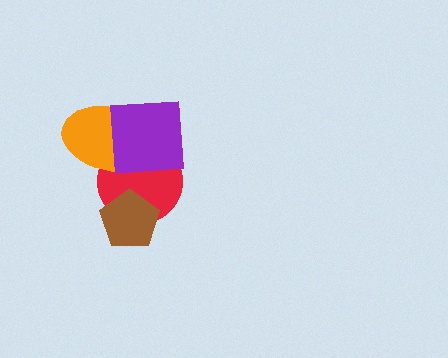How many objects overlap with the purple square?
2 objects overlap with the purple square.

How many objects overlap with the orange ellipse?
2 objects overlap with the orange ellipse.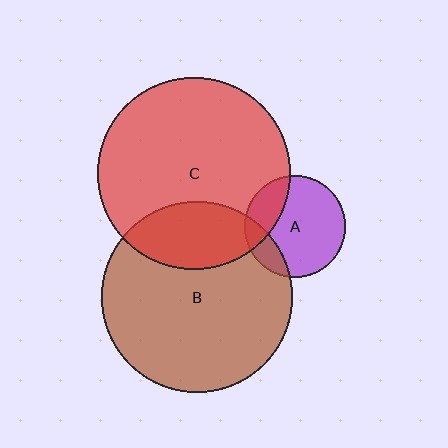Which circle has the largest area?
Circle C (red).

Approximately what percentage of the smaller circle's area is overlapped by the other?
Approximately 15%.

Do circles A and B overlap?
Yes.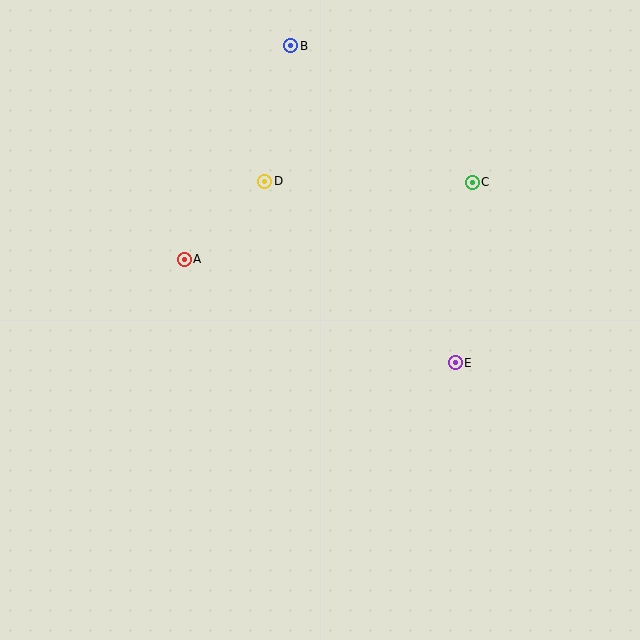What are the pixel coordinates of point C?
Point C is at (472, 182).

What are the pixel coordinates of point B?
Point B is at (291, 46).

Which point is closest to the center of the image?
Point E at (455, 363) is closest to the center.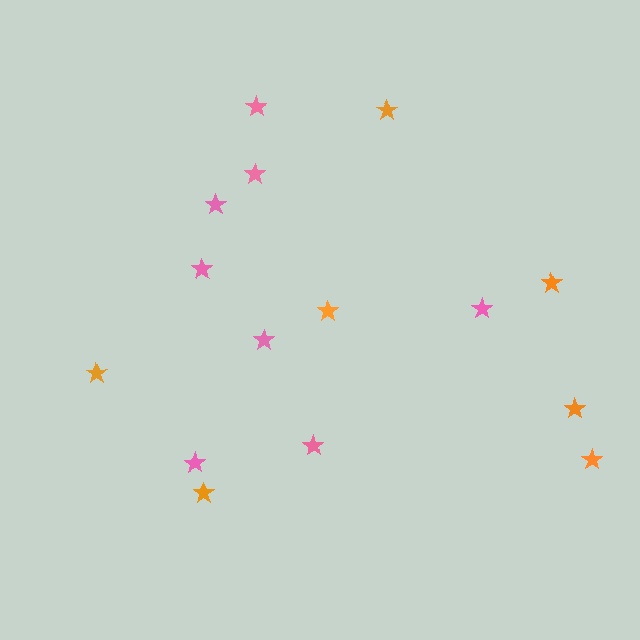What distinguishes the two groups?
There are 2 groups: one group of pink stars (8) and one group of orange stars (7).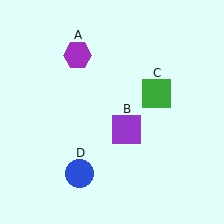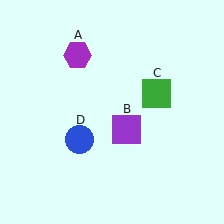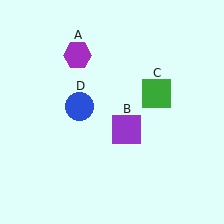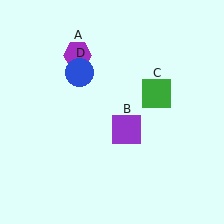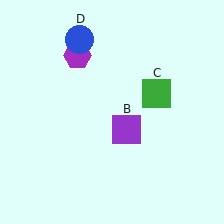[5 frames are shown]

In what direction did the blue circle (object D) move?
The blue circle (object D) moved up.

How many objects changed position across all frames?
1 object changed position: blue circle (object D).